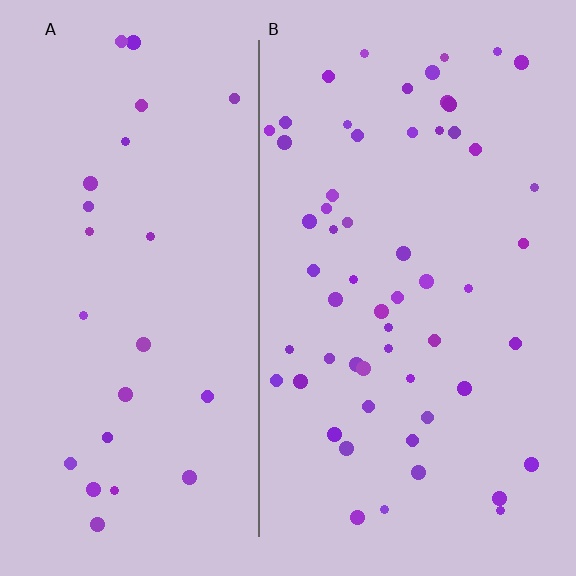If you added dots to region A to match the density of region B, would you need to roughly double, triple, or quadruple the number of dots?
Approximately double.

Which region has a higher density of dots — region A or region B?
B (the right).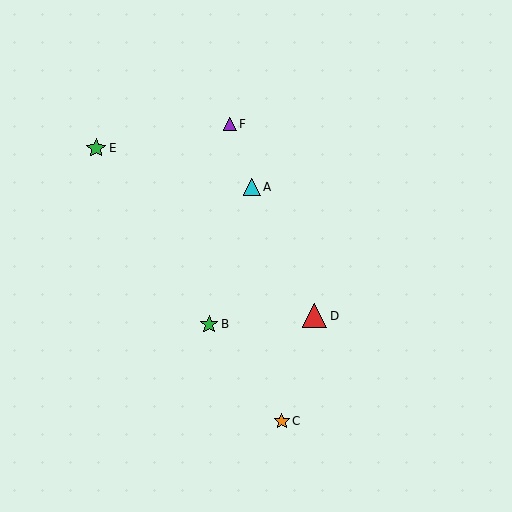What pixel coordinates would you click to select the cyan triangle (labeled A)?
Click at (252, 187) to select the cyan triangle A.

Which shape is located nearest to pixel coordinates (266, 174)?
The cyan triangle (labeled A) at (252, 187) is nearest to that location.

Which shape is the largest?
The red triangle (labeled D) is the largest.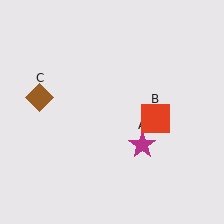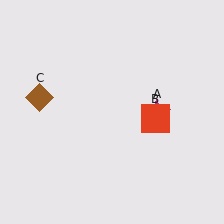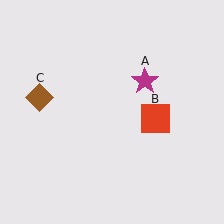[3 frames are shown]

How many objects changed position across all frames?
1 object changed position: magenta star (object A).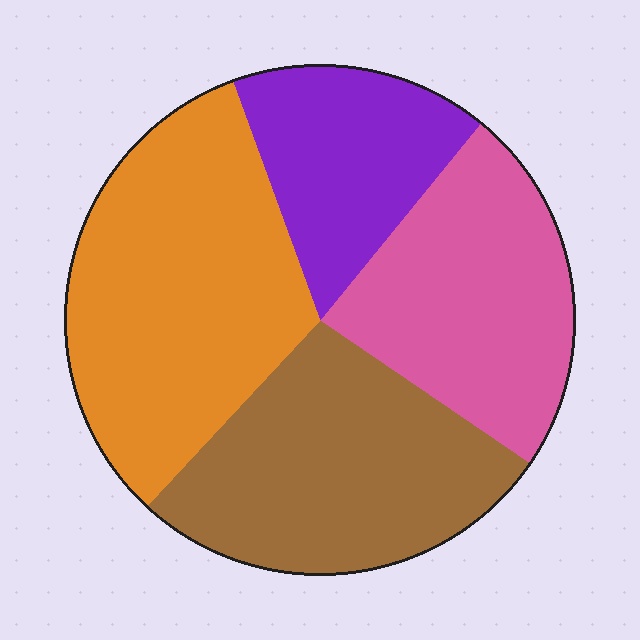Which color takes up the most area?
Orange, at roughly 35%.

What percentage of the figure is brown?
Brown covers about 25% of the figure.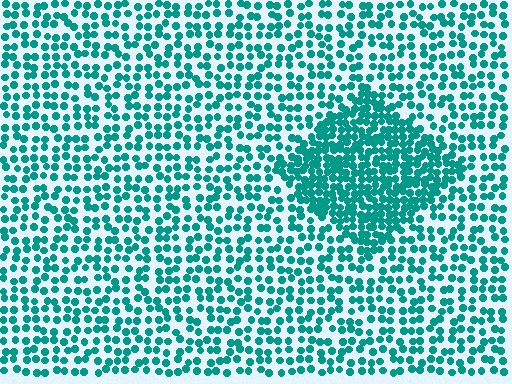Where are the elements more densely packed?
The elements are more densely packed inside the diamond boundary.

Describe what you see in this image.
The image contains small teal elements arranged at two different densities. A diamond-shaped region is visible where the elements are more densely packed than the surrounding area.